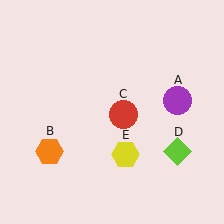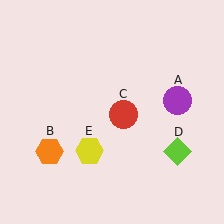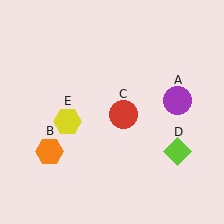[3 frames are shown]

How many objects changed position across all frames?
1 object changed position: yellow hexagon (object E).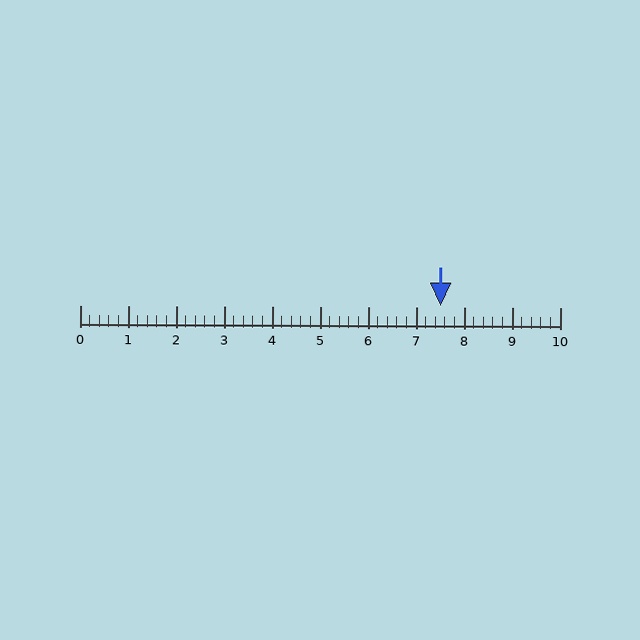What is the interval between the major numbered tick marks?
The major tick marks are spaced 1 units apart.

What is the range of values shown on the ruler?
The ruler shows values from 0 to 10.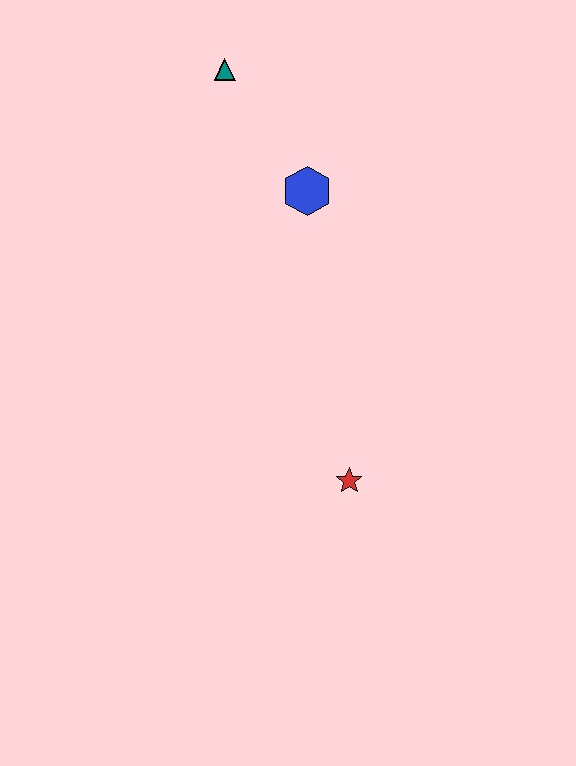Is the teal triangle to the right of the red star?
No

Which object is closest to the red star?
The blue hexagon is closest to the red star.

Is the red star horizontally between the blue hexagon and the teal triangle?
No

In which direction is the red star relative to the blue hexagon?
The red star is below the blue hexagon.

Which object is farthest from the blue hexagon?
The red star is farthest from the blue hexagon.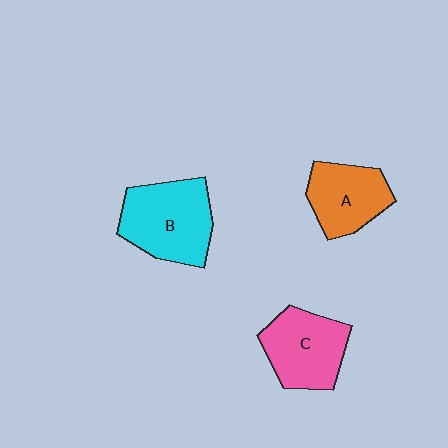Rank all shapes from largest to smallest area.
From largest to smallest: B (cyan), C (pink), A (orange).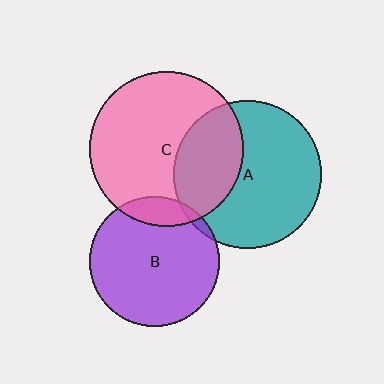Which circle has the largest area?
Circle C (pink).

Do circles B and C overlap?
Yes.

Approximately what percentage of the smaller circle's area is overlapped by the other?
Approximately 15%.